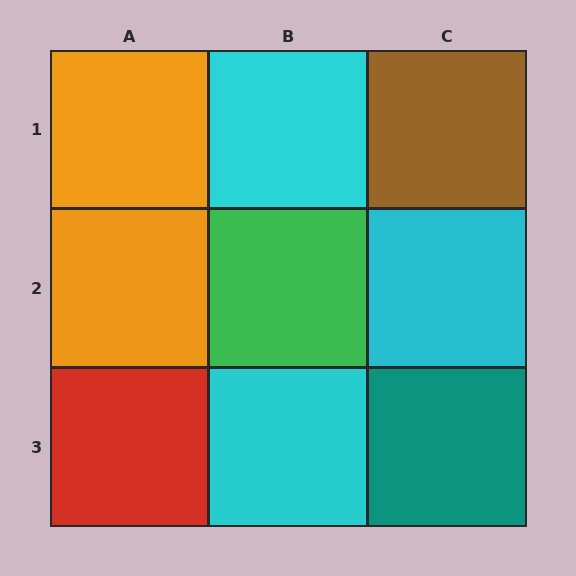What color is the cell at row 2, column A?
Orange.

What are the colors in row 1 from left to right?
Orange, cyan, brown.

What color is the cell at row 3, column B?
Cyan.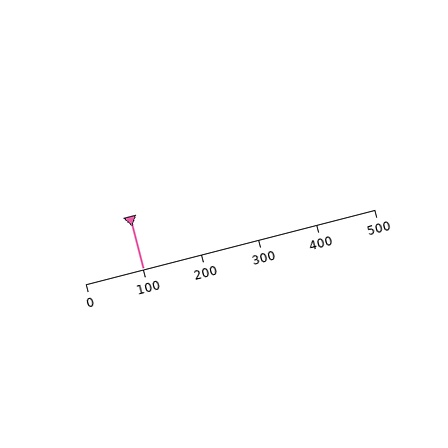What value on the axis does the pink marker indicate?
The marker indicates approximately 100.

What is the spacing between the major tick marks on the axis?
The major ticks are spaced 100 apart.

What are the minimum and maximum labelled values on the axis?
The axis runs from 0 to 500.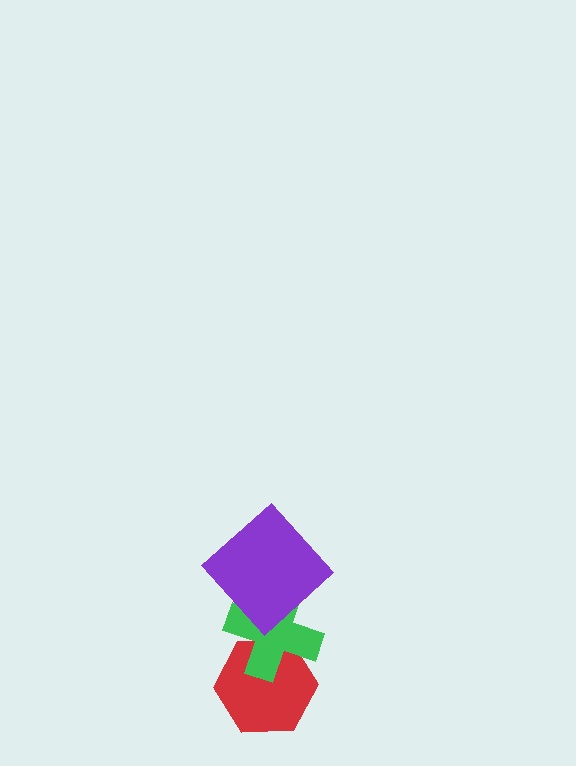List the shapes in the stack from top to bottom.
From top to bottom: the purple diamond, the green cross, the red hexagon.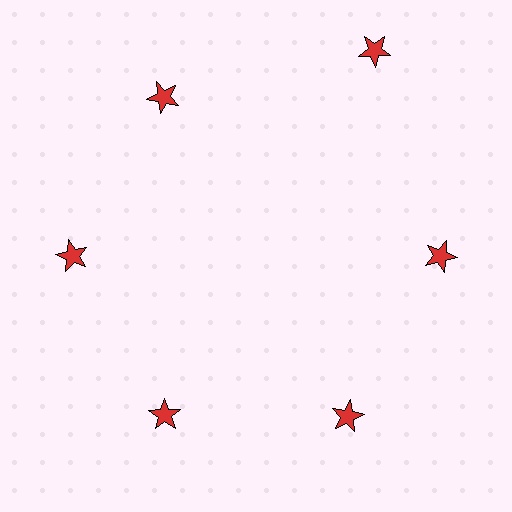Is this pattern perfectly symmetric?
No. The 6 red stars are arranged in a ring, but one element near the 1 o'clock position is pushed outward from the center, breaking the 6-fold rotational symmetry.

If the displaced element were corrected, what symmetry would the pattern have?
It would have 6-fold rotational symmetry — the pattern would map onto itself every 60 degrees.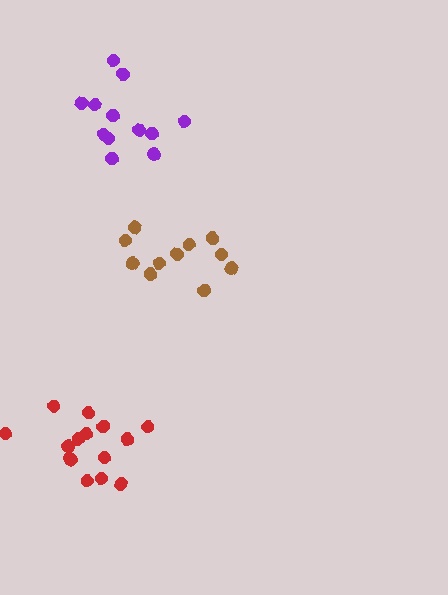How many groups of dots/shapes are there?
There are 3 groups.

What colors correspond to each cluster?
The clusters are colored: purple, red, brown.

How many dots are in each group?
Group 1: 12 dots, Group 2: 15 dots, Group 3: 11 dots (38 total).